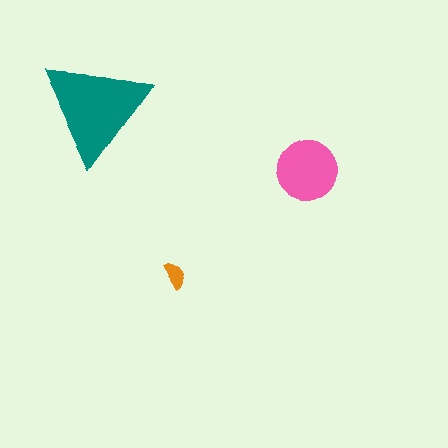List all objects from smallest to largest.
The orange semicircle, the pink circle, the teal triangle.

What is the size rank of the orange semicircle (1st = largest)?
3rd.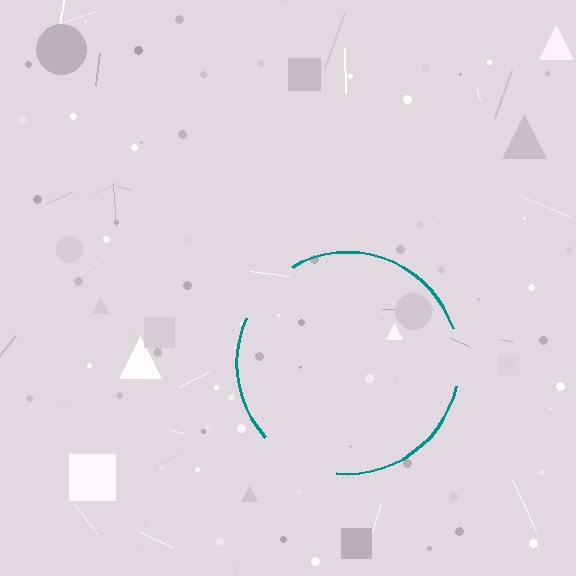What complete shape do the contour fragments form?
The contour fragments form a circle.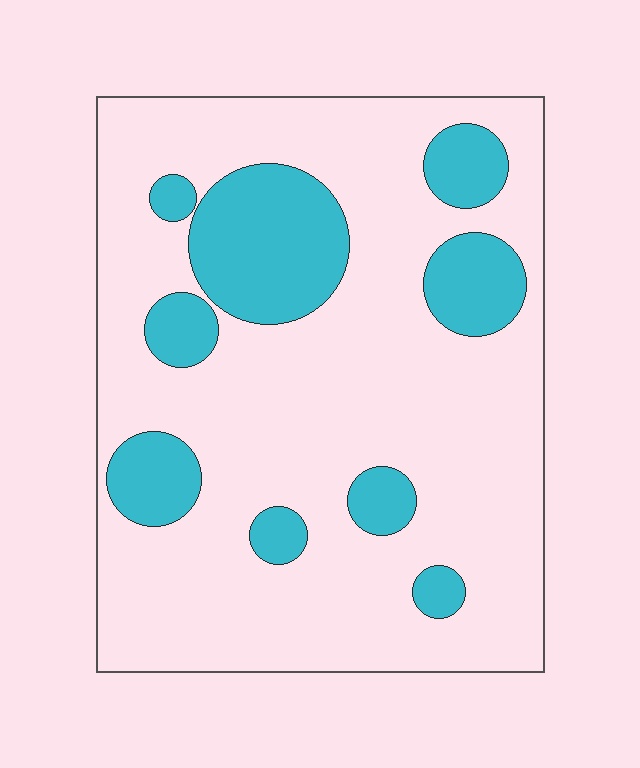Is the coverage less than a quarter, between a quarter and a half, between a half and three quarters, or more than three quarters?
Less than a quarter.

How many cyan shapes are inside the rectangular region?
9.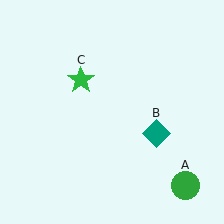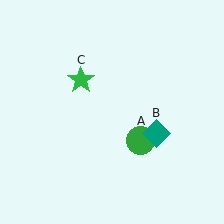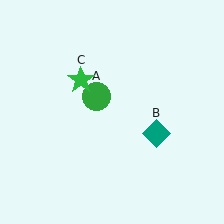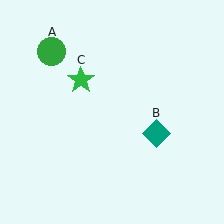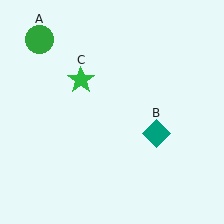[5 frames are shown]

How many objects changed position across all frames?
1 object changed position: green circle (object A).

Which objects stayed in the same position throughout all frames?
Teal diamond (object B) and green star (object C) remained stationary.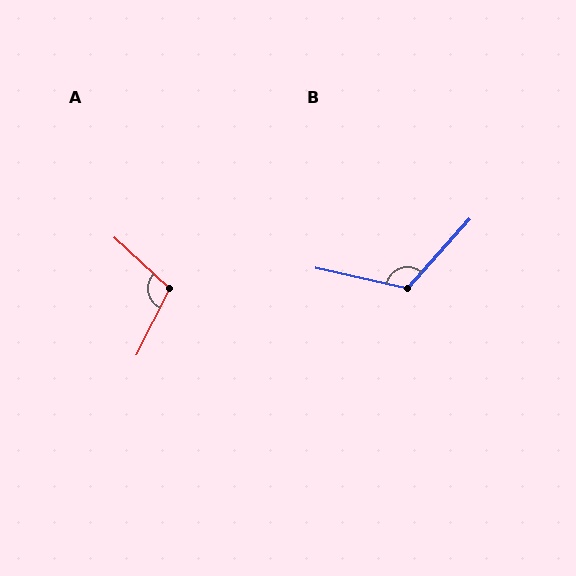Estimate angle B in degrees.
Approximately 120 degrees.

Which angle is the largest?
B, at approximately 120 degrees.